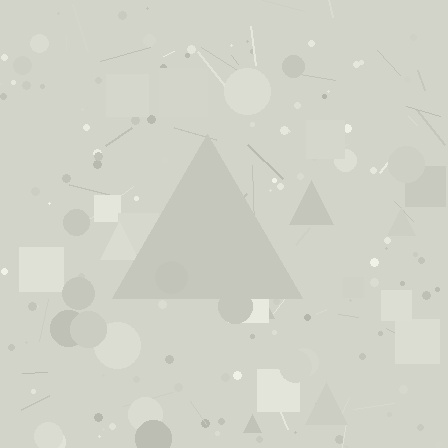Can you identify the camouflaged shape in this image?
The camouflaged shape is a triangle.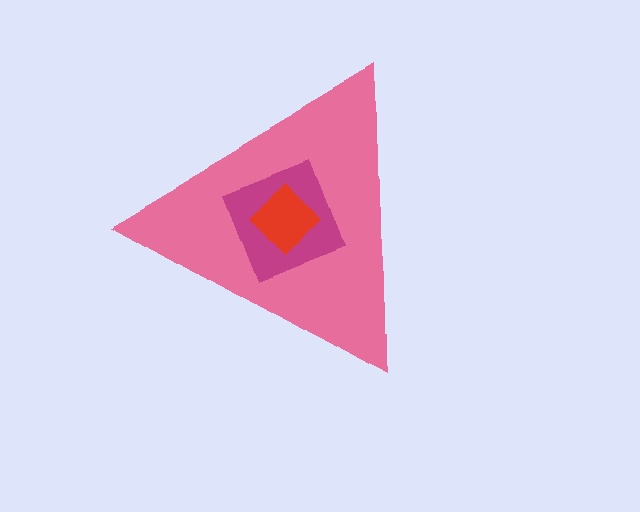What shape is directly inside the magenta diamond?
The red diamond.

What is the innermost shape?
The red diamond.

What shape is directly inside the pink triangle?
The magenta diamond.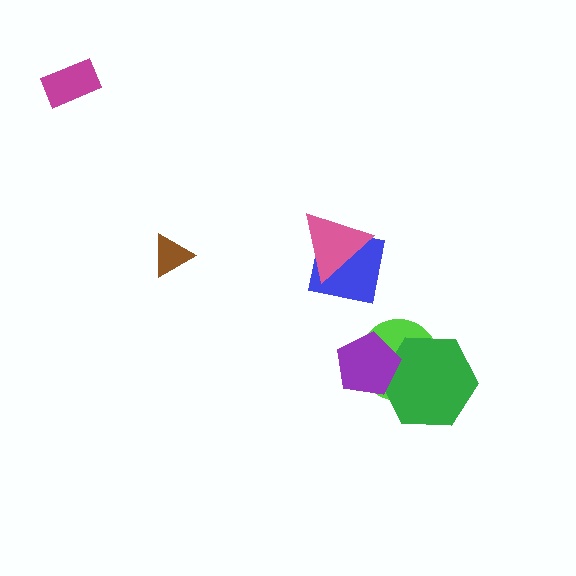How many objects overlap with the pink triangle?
1 object overlaps with the pink triangle.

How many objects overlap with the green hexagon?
2 objects overlap with the green hexagon.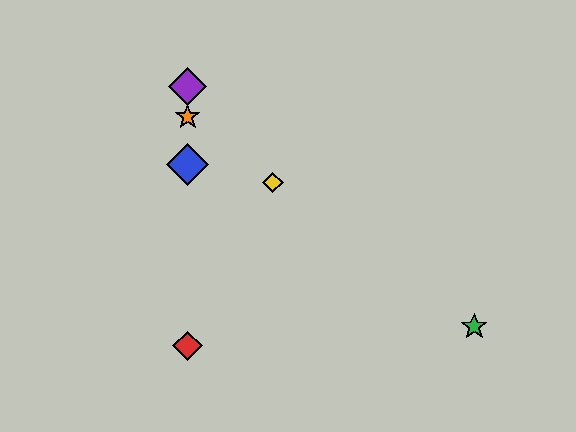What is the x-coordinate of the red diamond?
The red diamond is at x≈188.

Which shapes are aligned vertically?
The red diamond, the blue diamond, the purple diamond, the orange star are aligned vertically.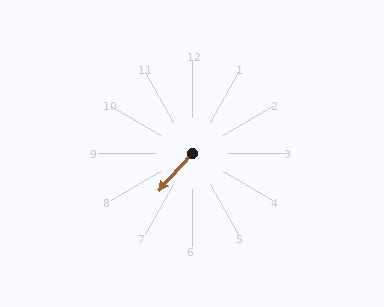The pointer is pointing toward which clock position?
Roughly 7 o'clock.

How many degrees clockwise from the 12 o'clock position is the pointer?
Approximately 222 degrees.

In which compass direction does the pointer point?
Southwest.